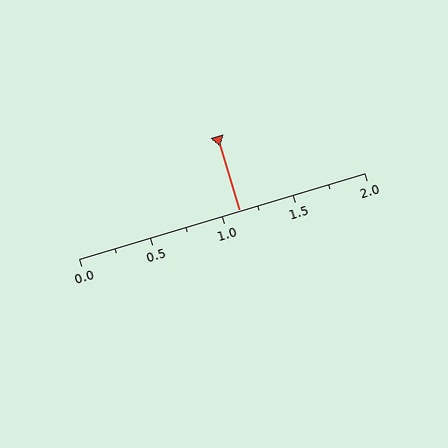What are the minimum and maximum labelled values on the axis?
The axis runs from 0.0 to 2.0.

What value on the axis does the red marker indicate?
The marker indicates approximately 1.12.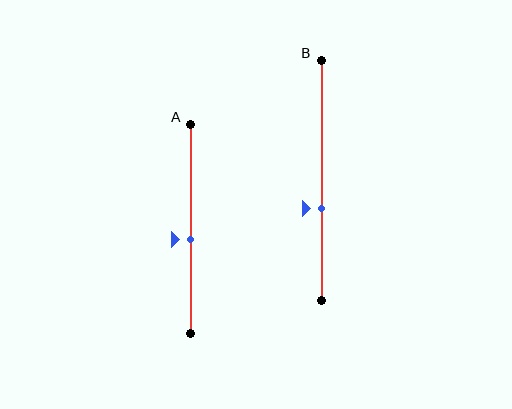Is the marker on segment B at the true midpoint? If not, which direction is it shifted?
No, the marker on segment B is shifted downward by about 12% of the segment length.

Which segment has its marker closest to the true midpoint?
Segment A has its marker closest to the true midpoint.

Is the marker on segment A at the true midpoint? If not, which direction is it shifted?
No, the marker on segment A is shifted downward by about 5% of the segment length.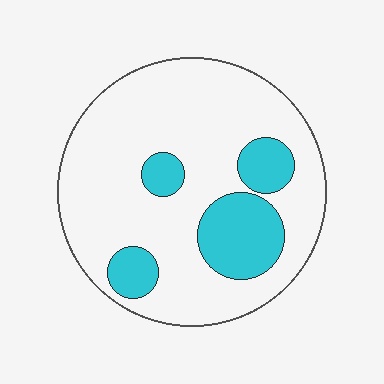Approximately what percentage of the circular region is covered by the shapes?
Approximately 20%.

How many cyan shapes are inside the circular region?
4.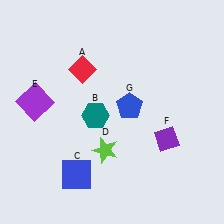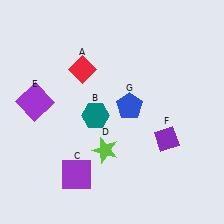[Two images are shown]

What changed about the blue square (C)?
In Image 1, C is blue. In Image 2, it changed to purple.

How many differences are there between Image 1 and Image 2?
There is 1 difference between the two images.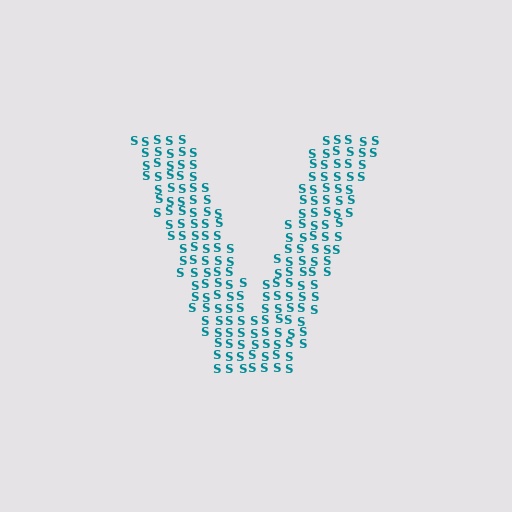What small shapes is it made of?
It is made of small letter S's.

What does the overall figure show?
The overall figure shows the letter V.